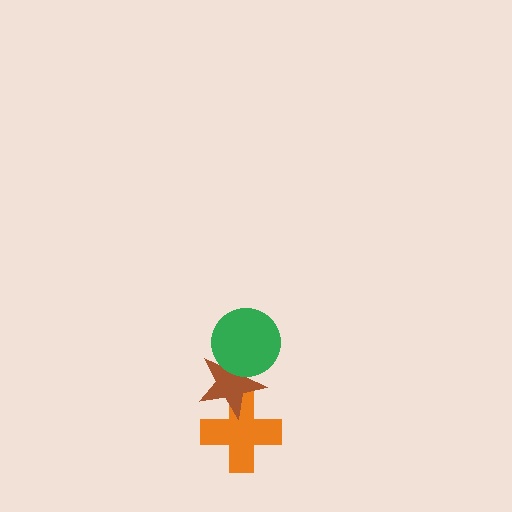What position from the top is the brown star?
The brown star is 2nd from the top.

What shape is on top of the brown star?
The green circle is on top of the brown star.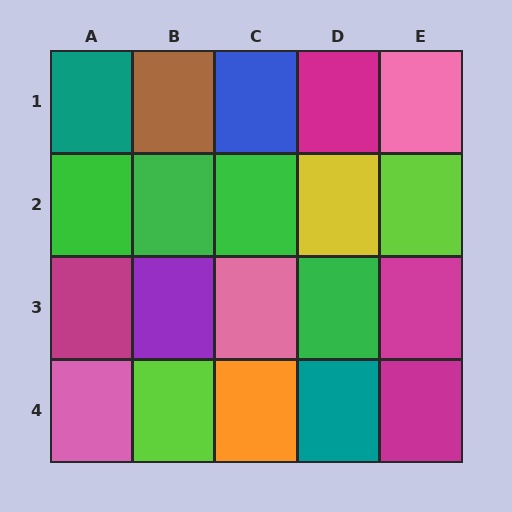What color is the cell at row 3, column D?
Green.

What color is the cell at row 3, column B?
Purple.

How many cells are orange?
1 cell is orange.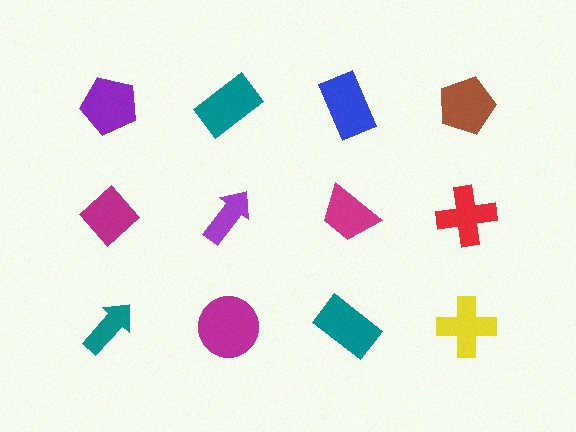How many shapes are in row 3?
4 shapes.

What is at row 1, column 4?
A brown pentagon.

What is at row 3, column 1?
A teal arrow.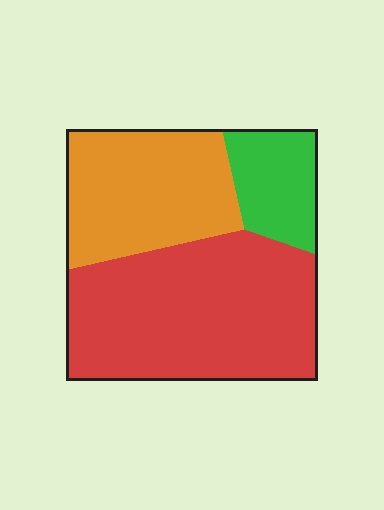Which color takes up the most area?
Red, at roughly 55%.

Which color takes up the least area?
Green, at roughly 15%.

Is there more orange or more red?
Red.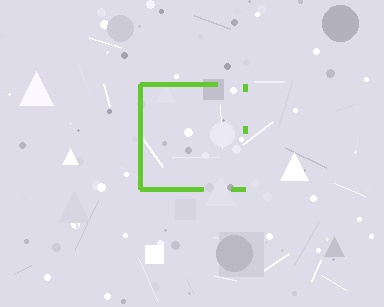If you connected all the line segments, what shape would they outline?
They would outline a square.